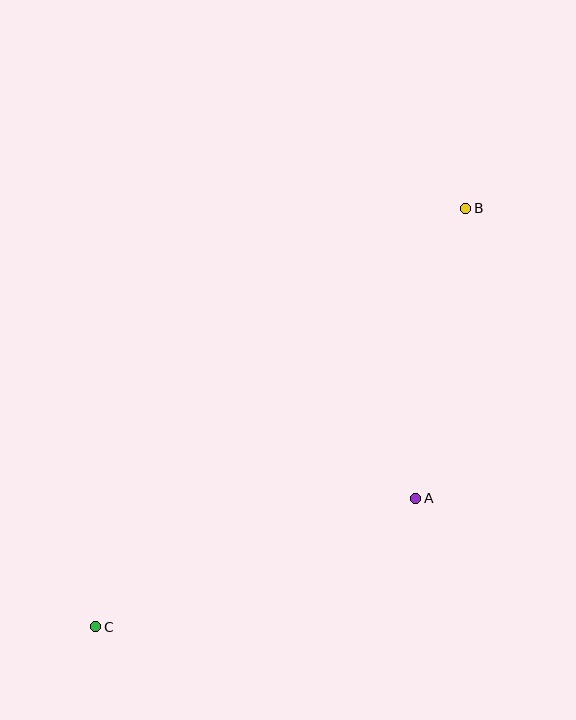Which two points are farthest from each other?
Points B and C are farthest from each other.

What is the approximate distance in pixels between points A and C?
The distance between A and C is approximately 345 pixels.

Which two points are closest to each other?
Points A and B are closest to each other.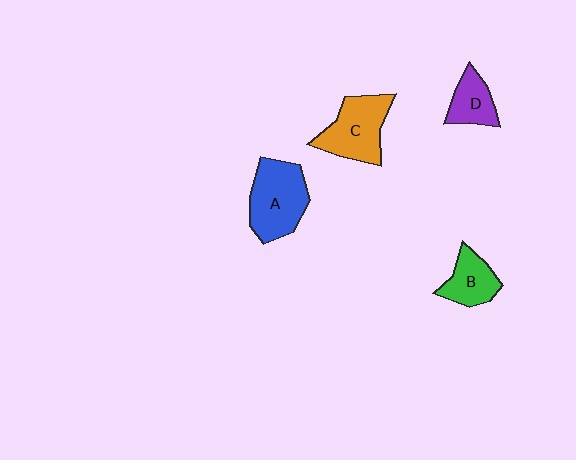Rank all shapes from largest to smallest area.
From largest to smallest: A (blue), C (orange), B (green), D (purple).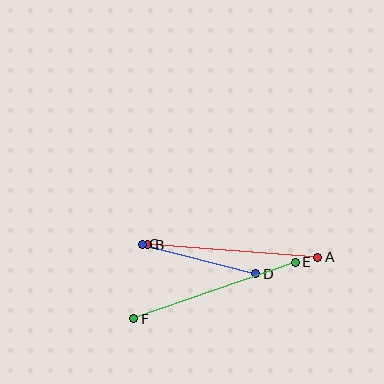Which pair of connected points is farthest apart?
Points E and F are farthest apart.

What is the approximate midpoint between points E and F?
The midpoint is at approximately (214, 290) pixels.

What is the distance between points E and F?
The distance is approximately 171 pixels.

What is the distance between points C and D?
The distance is approximately 117 pixels.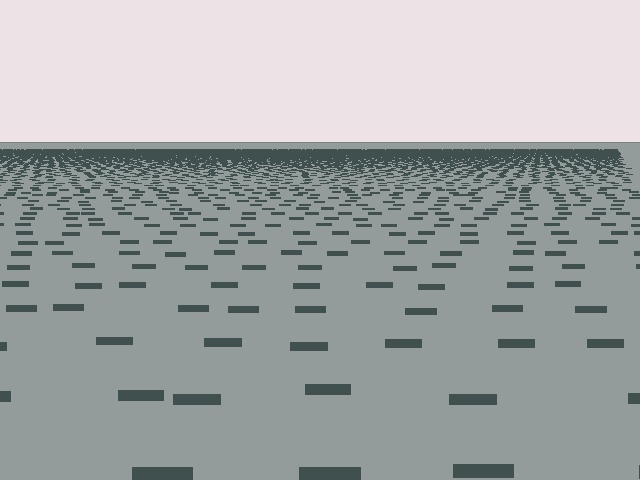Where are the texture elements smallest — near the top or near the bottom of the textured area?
Near the top.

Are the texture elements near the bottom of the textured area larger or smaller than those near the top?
Larger. Near the bottom, elements are closer to the viewer and appear at a bigger on-screen size.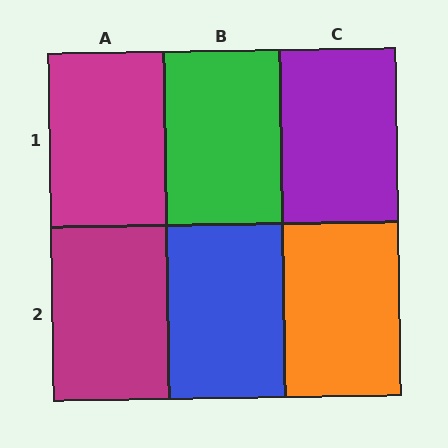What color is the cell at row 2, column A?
Magenta.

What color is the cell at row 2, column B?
Blue.